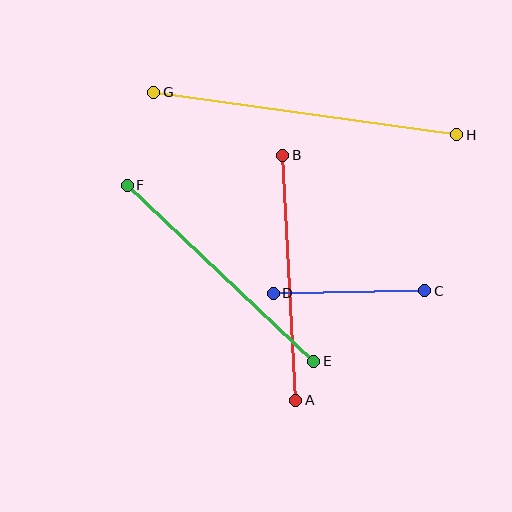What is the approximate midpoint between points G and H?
The midpoint is at approximately (305, 113) pixels.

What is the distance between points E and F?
The distance is approximately 256 pixels.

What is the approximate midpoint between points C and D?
The midpoint is at approximately (349, 292) pixels.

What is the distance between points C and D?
The distance is approximately 151 pixels.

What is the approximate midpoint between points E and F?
The midpoint is at approximately (220, 273) pixels.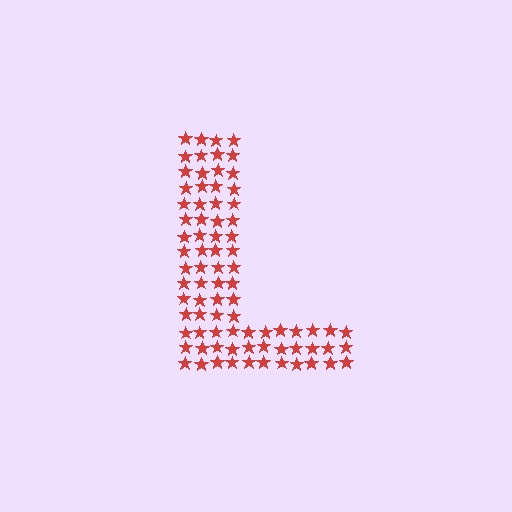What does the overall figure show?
The overall figure shows the letter L.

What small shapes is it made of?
It is made of small stars.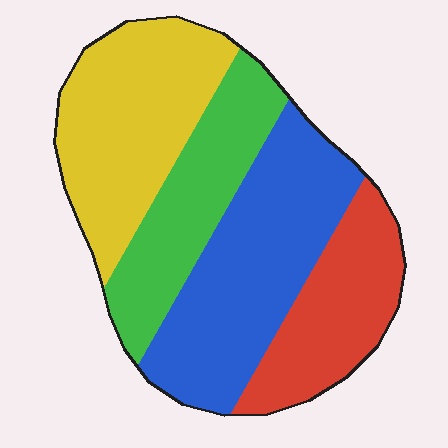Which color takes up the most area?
Blue, at roughly 30%.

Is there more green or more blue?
Blue.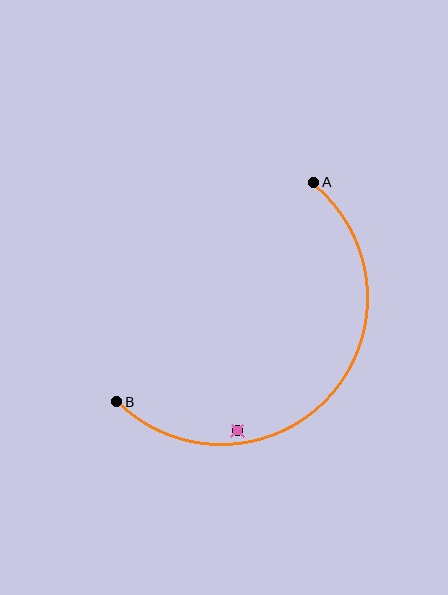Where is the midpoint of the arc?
The arc midpoint is the point on the curve farthest from the straight line joining A and B. It sits below and to the right of that line.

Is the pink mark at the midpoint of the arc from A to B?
No — the pink mark does not lie on the arc at all. It sits slightly inside the curve.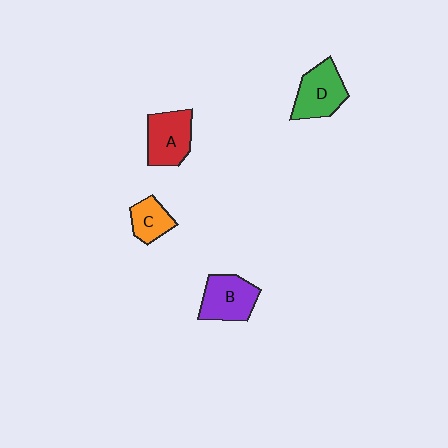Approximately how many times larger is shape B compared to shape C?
Approximately 1.6 times.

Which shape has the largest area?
Shape B (purple).